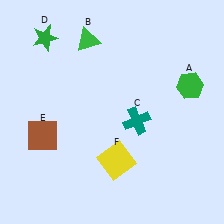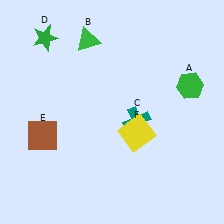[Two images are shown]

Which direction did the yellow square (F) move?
The yellow square (F) moved up.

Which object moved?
The yellow square (F) moved up.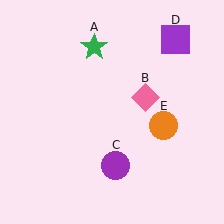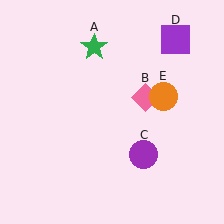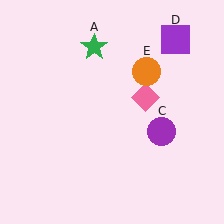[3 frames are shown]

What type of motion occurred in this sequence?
The purple circle (object C), orange circle (object E) rotated counterclockwise around the center of the scene.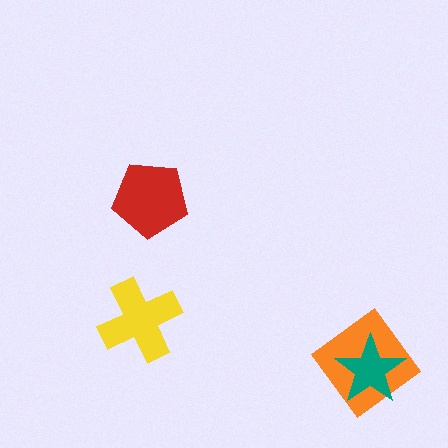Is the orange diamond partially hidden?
Yes, it is partially covered by another shape.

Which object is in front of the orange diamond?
The teal star is in front of the orange diamond.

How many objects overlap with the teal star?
1 object overlaps with the teal star.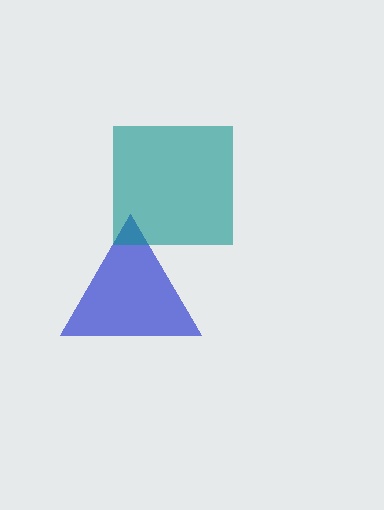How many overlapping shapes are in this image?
There are 2 overlapping shapes in the image.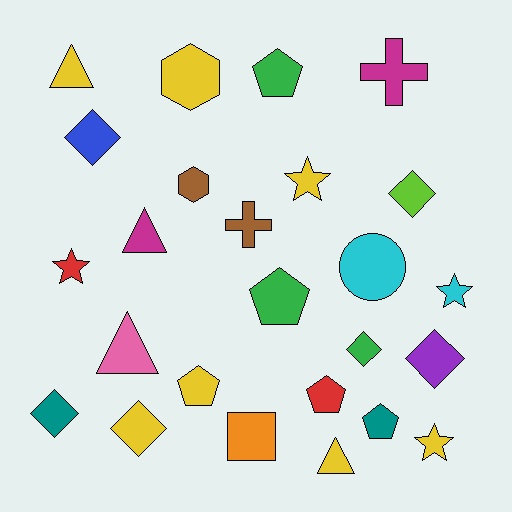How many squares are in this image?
There is 1 square.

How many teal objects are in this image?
There are 2 teal objects.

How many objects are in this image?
There are 25 objects.